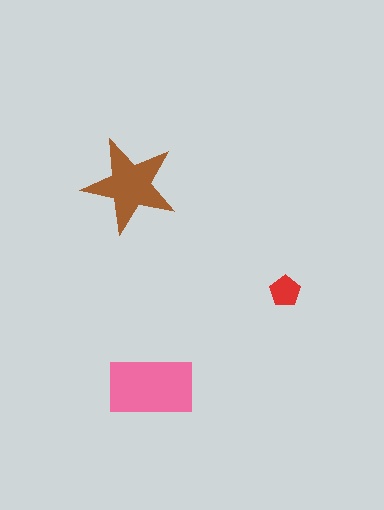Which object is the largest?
The pink rectangle.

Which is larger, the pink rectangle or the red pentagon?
The pink rectangle.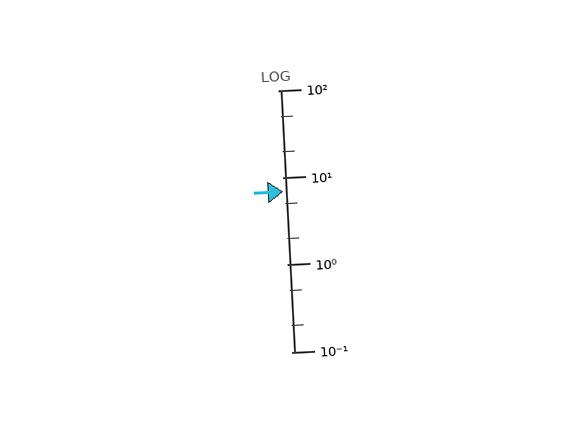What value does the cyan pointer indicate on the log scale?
The pointer indicates approximately 6.9.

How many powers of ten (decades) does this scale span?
The scale spans 3 decades, from 0.1 to 100.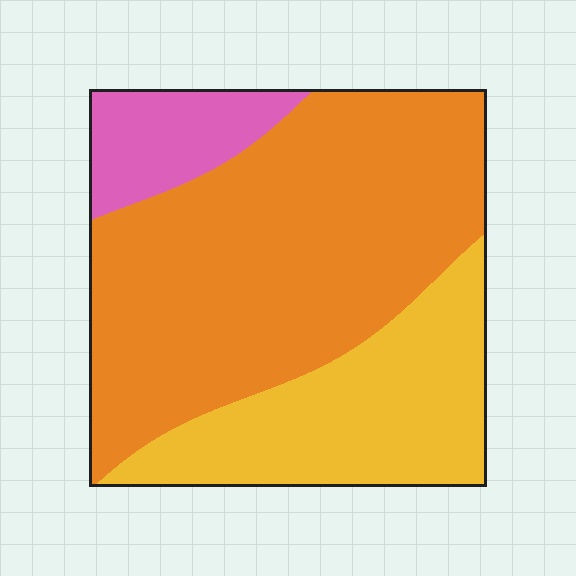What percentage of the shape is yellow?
Yellow takes up about one quarter (1/4) of the shape.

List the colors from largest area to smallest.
From largest to smallest: orange, yellow, pink.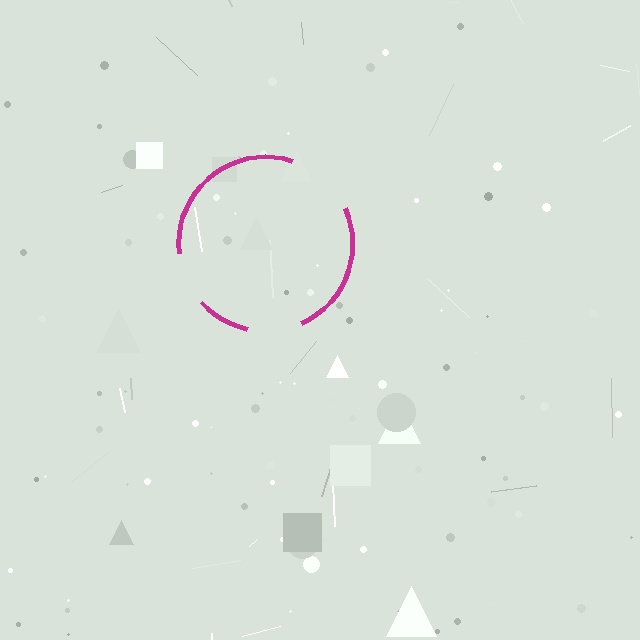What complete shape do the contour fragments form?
The contour fragments form a circle.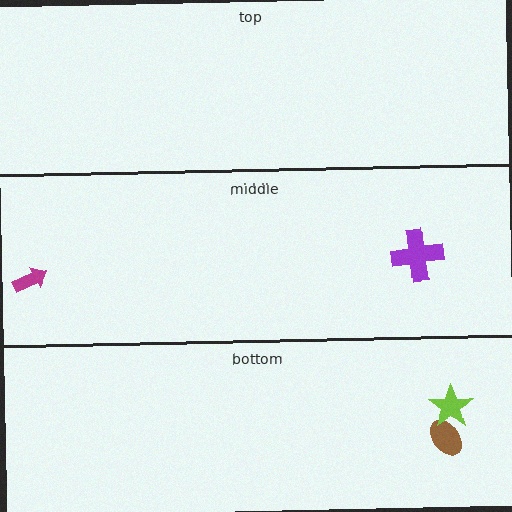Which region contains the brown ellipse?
The bottom region.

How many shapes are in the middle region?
2.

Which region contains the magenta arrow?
The middle region.